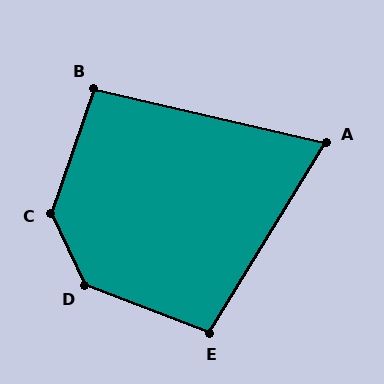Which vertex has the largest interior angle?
C, at approximately 136 degrees.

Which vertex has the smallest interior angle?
A, at approximately 72 degrees.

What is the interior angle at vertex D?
Approximately 136 degrees (obtuse).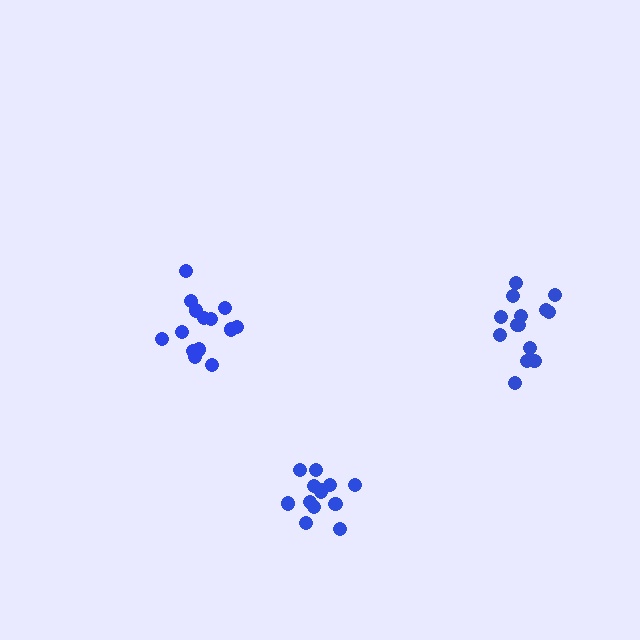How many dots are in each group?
Group 1: 14 dots, Group 2: 13 dots, Group 3: 14 dots (41 total).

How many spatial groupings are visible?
There are 3 spatial groupings.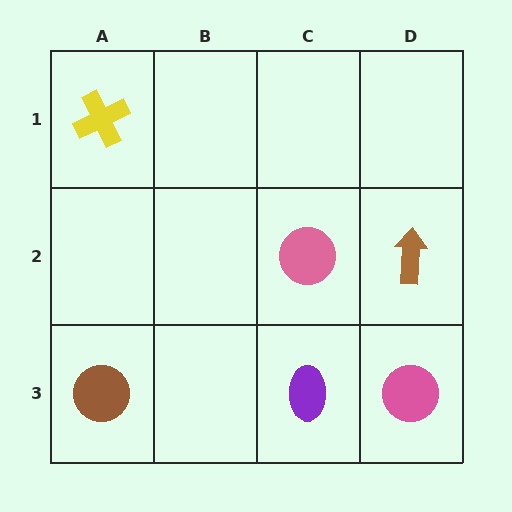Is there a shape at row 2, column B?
No, that cell is empty.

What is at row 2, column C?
A pink circle.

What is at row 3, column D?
A pink circle.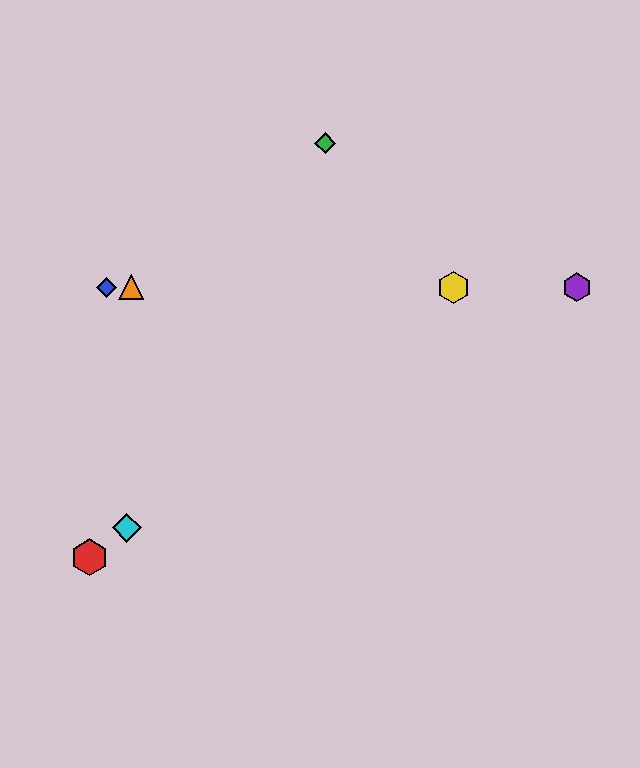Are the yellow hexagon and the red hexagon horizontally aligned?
No, the yellow hexagon is at y≈287 and the red hexagon is at y≈557.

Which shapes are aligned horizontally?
The blue diamond, the yellow hexagon, the purple hexagon, the orange triangle are aligned horizontally.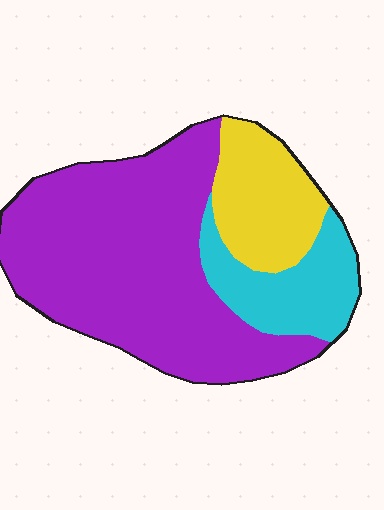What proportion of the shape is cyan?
Cyan takes up about one sixth (1/6) of the shape.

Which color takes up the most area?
Purple, at roughly 65%.